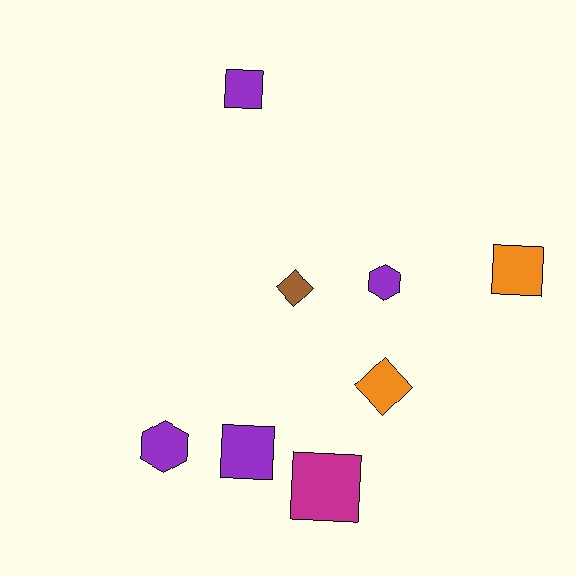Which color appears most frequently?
Purple, with 4 objects.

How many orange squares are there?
There is 1 orange square.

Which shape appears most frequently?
Square, with 4 objects.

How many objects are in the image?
There are 8 objects.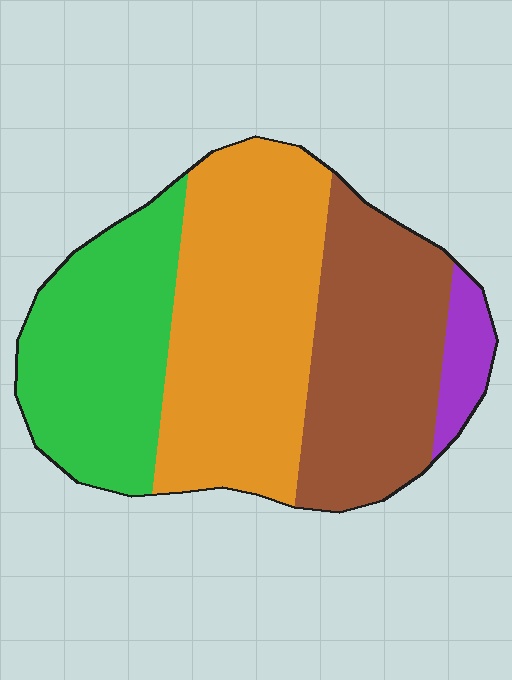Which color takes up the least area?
Purple, at roughly 5%.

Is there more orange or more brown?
Orange.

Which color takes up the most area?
Orange, at roughly 40%.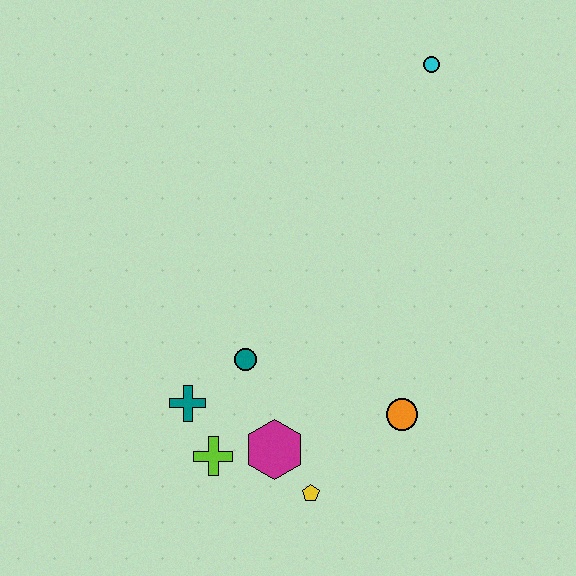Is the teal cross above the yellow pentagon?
Yes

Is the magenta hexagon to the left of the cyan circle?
Yes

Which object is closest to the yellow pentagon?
The magenta hexagon is closest to the yellow pentagon.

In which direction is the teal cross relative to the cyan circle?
The teal cross is below the cyan circle.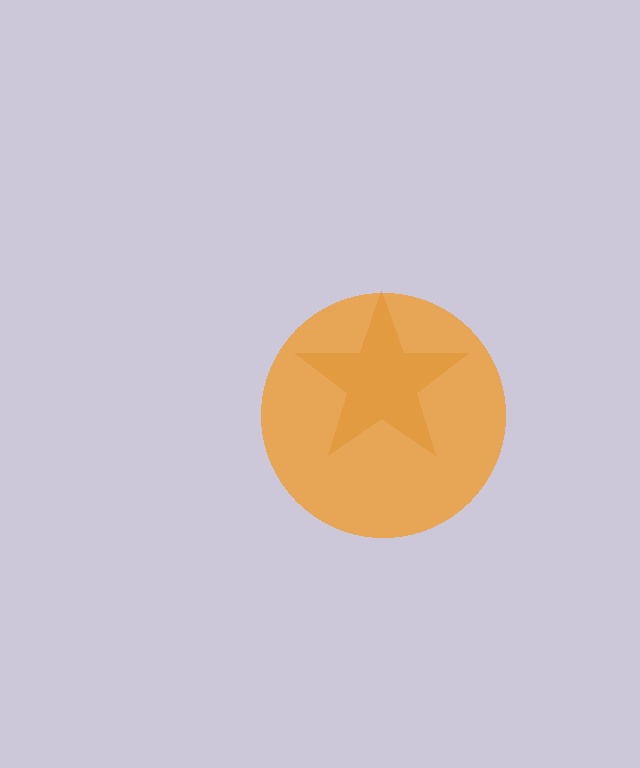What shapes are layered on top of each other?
The layered shapes are: a brown star, an orange circle.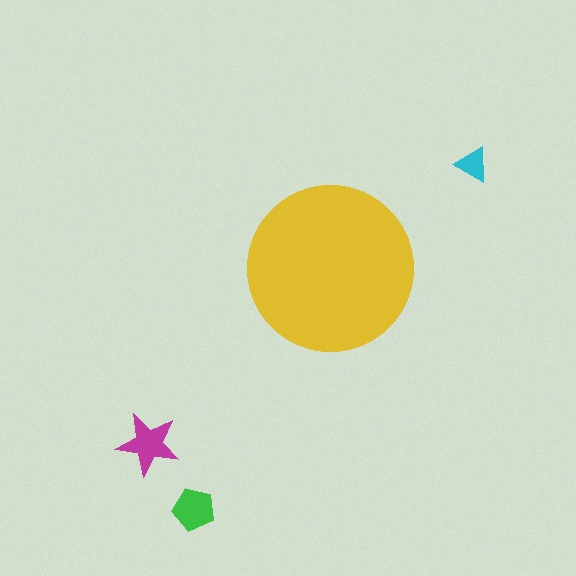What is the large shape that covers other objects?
A yellow circle.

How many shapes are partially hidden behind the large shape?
0 shapes are partially hidden.